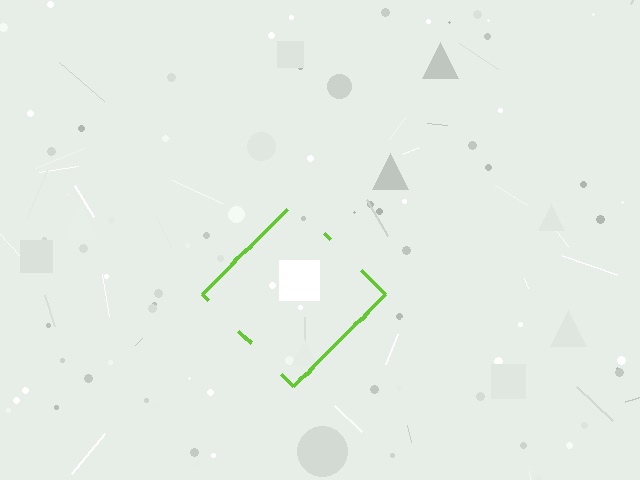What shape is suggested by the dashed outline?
The dashed outline suggests a diamond.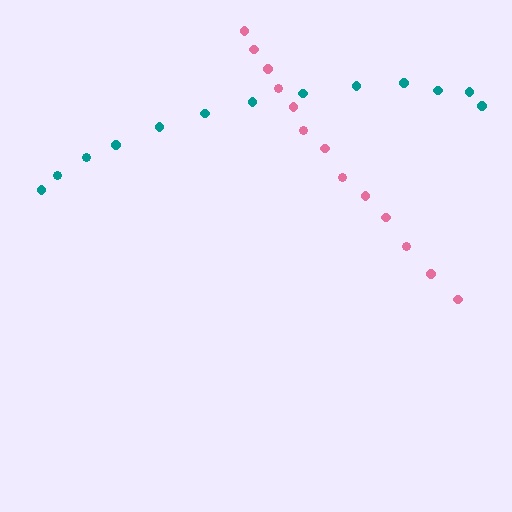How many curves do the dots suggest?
There are 2 distinct paths.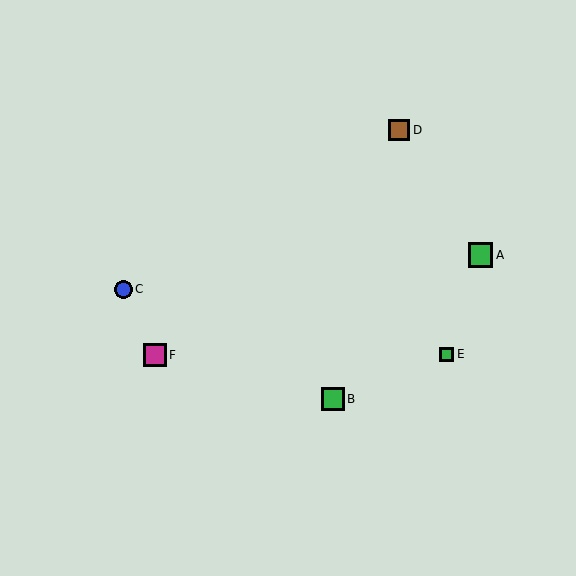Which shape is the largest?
The green square (labeled A) is the largest.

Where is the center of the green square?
The center of the green square is at (481, 255).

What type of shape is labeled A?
Shape A is a green square.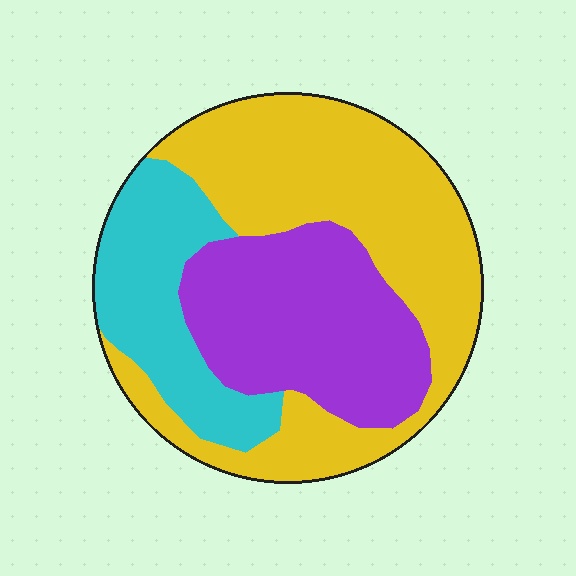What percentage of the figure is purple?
Purple takes up about one third (1/3) of the figure.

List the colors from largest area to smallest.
From largest to smallest: yellow, purple, cyan.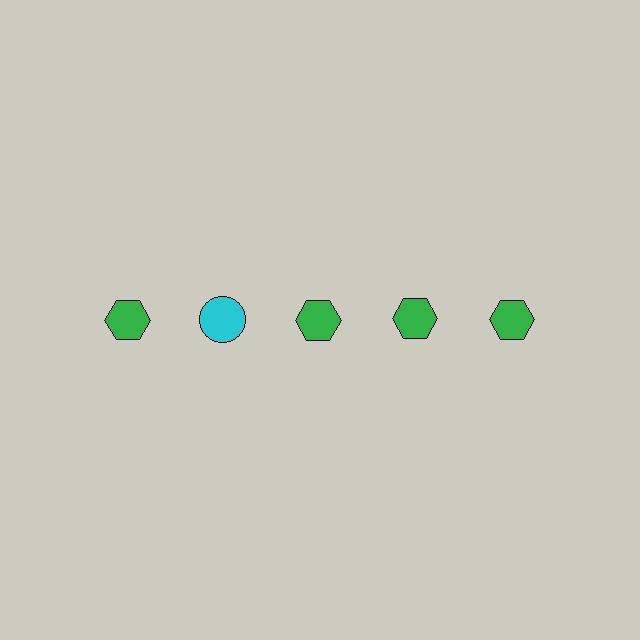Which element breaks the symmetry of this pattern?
The cyan circle in the top row, second from left column breaks the symmetry. All other shapes are green hexagons.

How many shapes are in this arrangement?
There are 5 shapes arranged in a grid pattern.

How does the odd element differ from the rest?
It differs in both color (cyan instead of green) and shape (circle instead of hexagon).